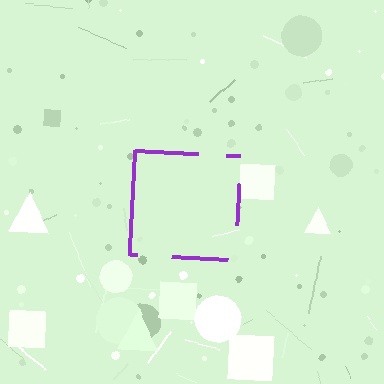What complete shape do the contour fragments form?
The contour fragments form a square.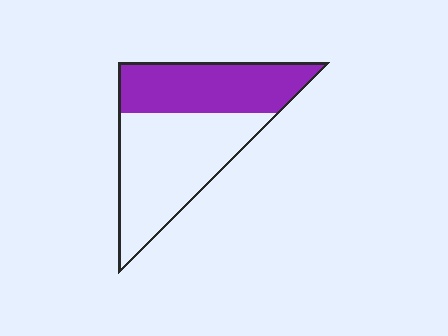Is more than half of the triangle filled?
No.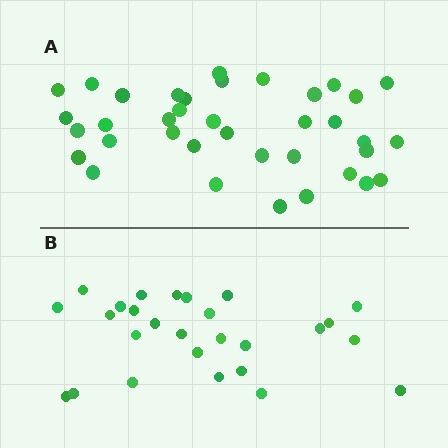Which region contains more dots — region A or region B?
Region A (the top region) has more dots.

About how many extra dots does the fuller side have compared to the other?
Region A has roughly 10 or so more dots than region B.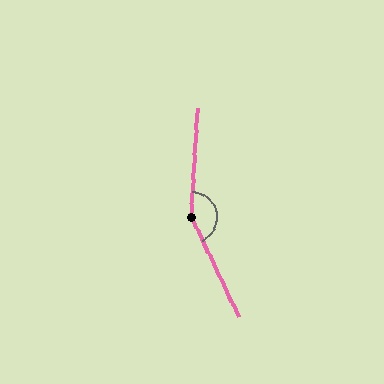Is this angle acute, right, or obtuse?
It is obtuse.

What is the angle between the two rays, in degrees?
Approximately 151 degrees.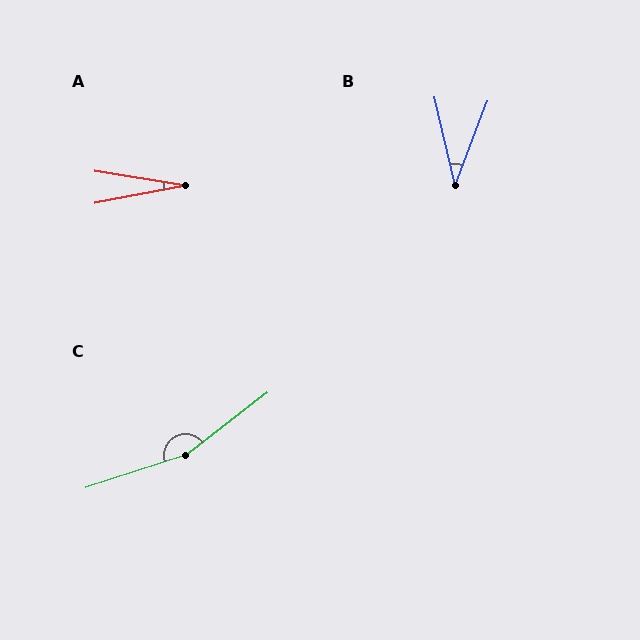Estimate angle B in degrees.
Approximately 34 degrees.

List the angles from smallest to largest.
A (20°), B (34°), C (160°).